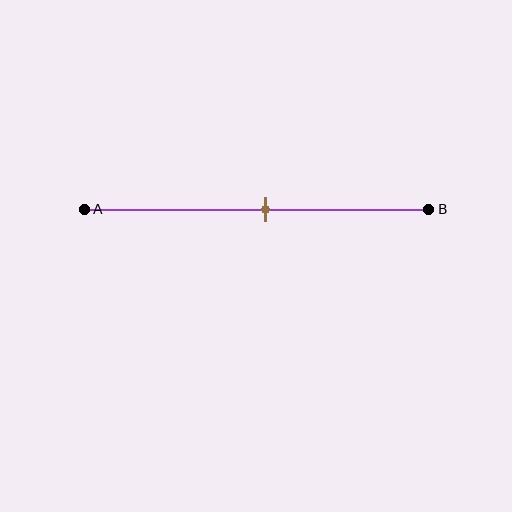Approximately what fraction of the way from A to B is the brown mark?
The brown mark is approximately 55% of the way from A to B.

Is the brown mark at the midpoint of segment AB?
Yes, the mark is approximately at the midpoint.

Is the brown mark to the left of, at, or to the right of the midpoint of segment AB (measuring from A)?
The brown mark is approximately at the midpoint of segment AB.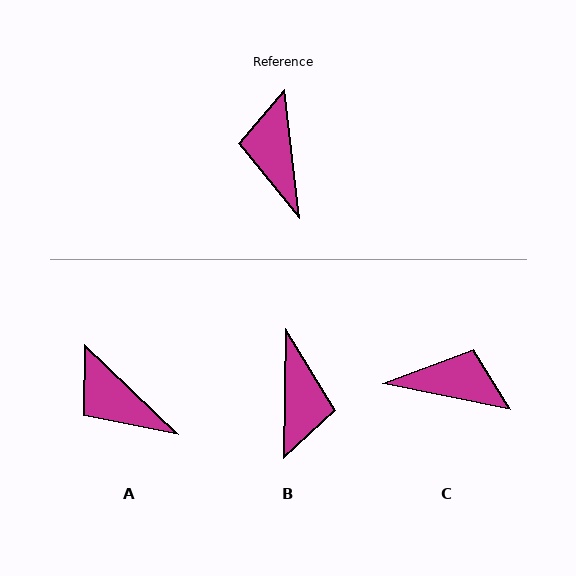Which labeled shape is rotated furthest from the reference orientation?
B, about 172 degrees away.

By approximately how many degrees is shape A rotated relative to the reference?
Approximately 39 degrees counter-clockwise.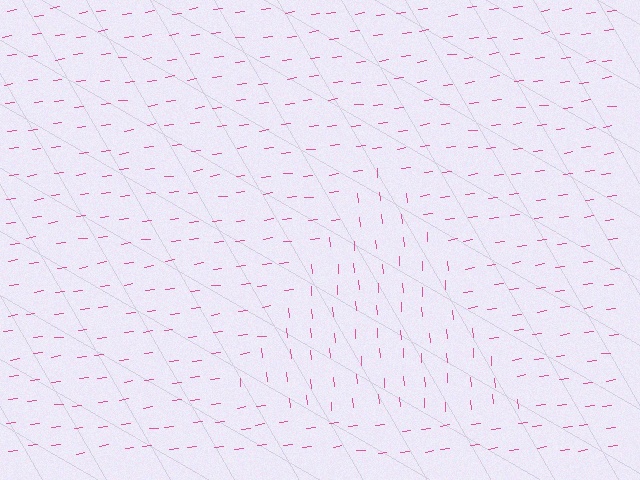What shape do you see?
I see a triangle.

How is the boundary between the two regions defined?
The boundary is defined purely by a change in line orientation (approximately 87 degrees difference). All lines are the same color and thickness.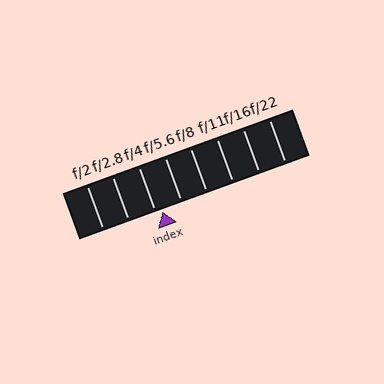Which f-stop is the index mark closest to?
The index mark is closest to f/4.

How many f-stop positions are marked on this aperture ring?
There are 8 f-stop positions marked.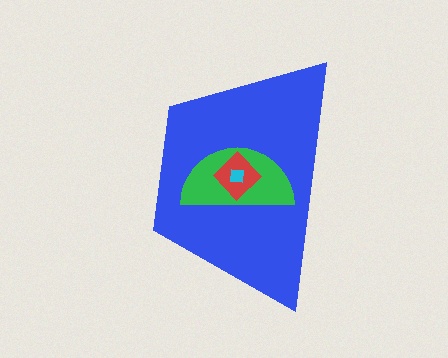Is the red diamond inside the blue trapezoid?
Yes.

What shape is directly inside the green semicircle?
The red diamond.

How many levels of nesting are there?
4.